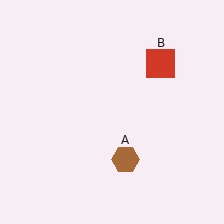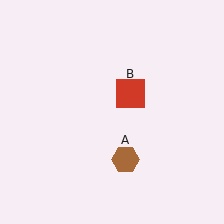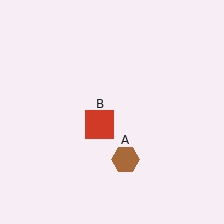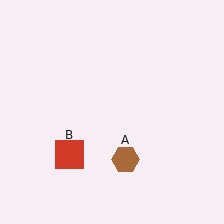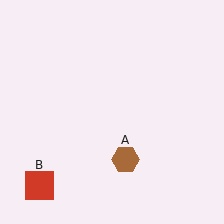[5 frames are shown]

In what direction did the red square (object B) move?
The red square (object B) moved down and to the left.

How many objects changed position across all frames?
1 object changed position: red square (object B).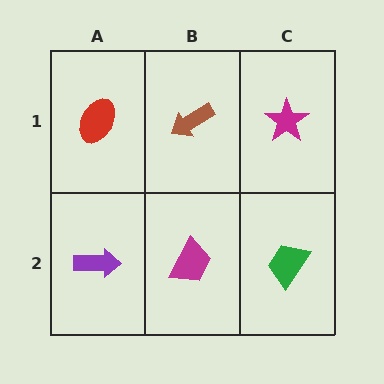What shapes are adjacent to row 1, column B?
A magenta trapezoid (row 2, column B), a red ellipse (row 1, column A), a magenta star (row 1, column C).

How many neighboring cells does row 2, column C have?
2.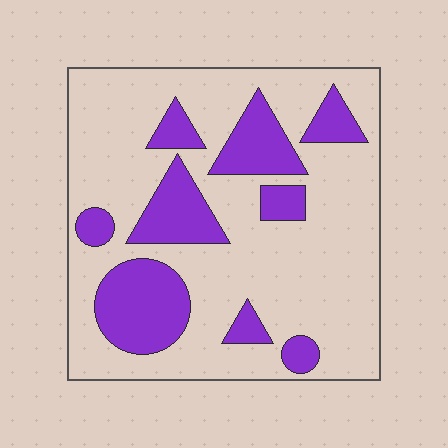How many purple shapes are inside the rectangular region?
9.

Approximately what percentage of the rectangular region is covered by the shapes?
Approximately 25%.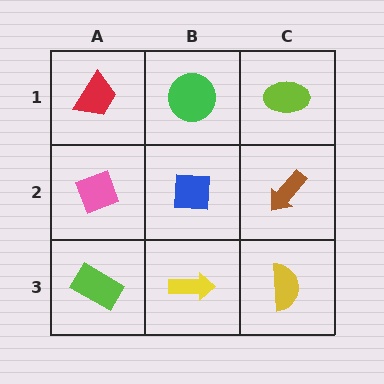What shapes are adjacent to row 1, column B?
A blue square (row 2, column B), a red trapezoid (row 1, column A), a lime ellipse (row 1, column C).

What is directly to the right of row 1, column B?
A lime ellipse.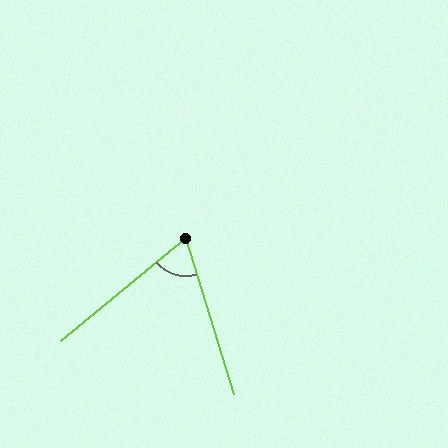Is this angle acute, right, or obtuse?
It is acute.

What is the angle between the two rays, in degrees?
Approximately 67 degrees.